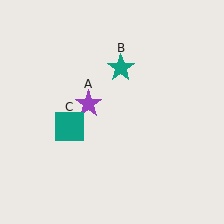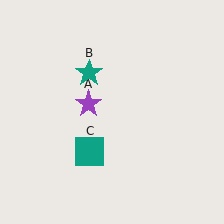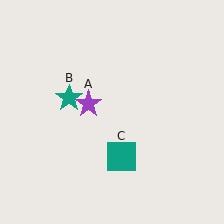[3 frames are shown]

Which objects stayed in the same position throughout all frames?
Purple star (object A) remained stationary.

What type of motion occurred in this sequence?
The teal star (object B), teal square (object C) rotated counterclockwise around the center of the scene.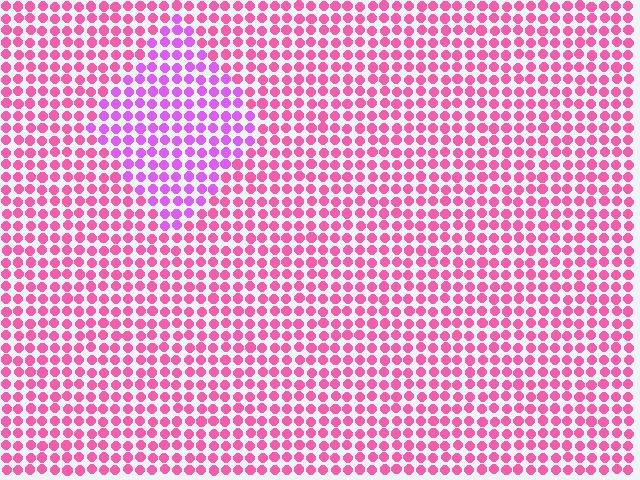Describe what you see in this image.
The image is filled with small pink elements in a uniform arrangement. A diamond-shaped region is visible where the elements are tinted to a slightly different hue, forming a subtle color boundary.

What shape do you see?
I see a diamond.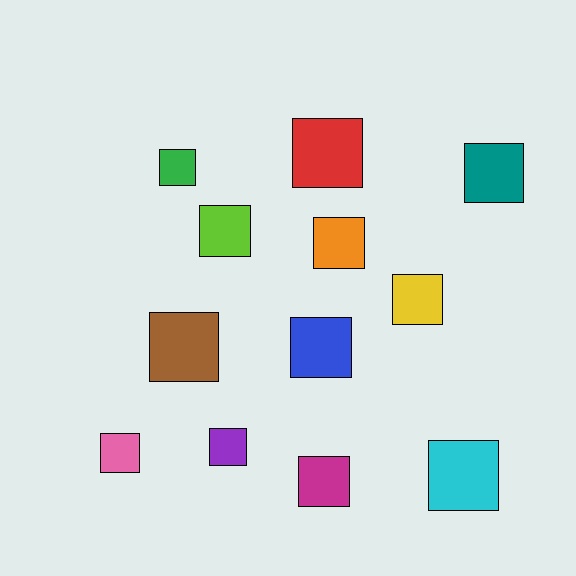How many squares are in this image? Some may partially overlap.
There are 12 squares.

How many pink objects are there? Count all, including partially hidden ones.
There is 1 pink object.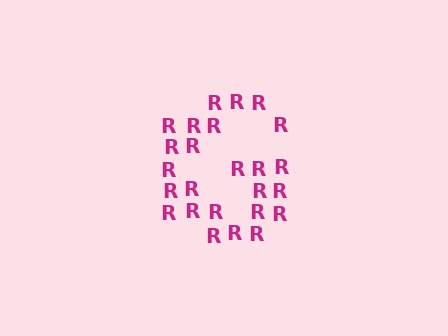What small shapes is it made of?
It is made of small letter R's.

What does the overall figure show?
The overall figure shows the letter G.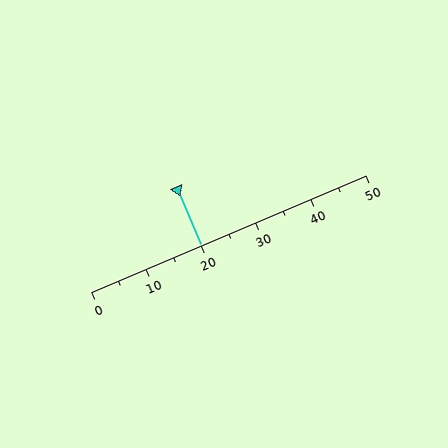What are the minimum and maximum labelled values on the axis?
The axis runs from 0 to 50.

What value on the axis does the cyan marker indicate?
The marker indicates approximately 20.